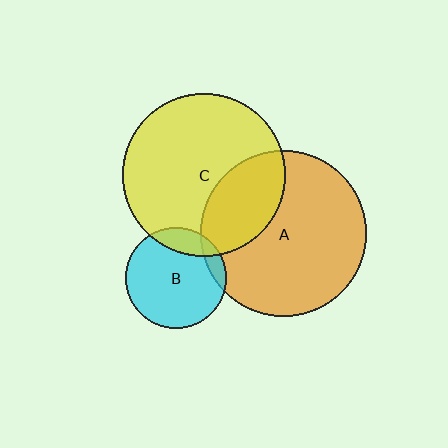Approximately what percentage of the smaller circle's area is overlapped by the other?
Approximately 30%.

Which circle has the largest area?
Circle A (orange).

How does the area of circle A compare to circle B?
Approximately 2.7 times.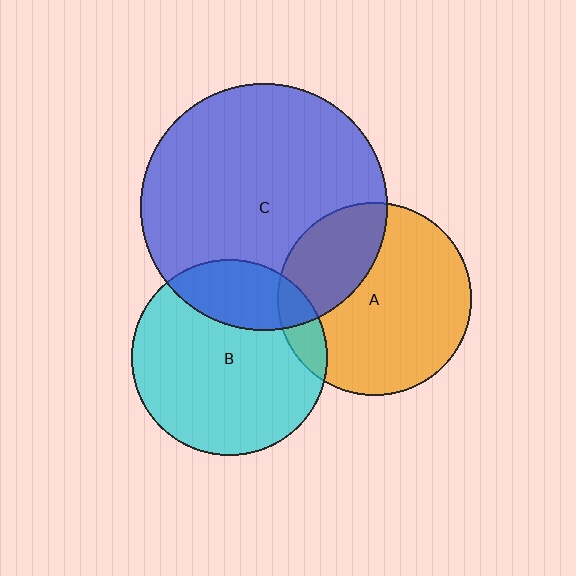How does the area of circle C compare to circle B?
Approximately 1.6 times.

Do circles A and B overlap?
Yes.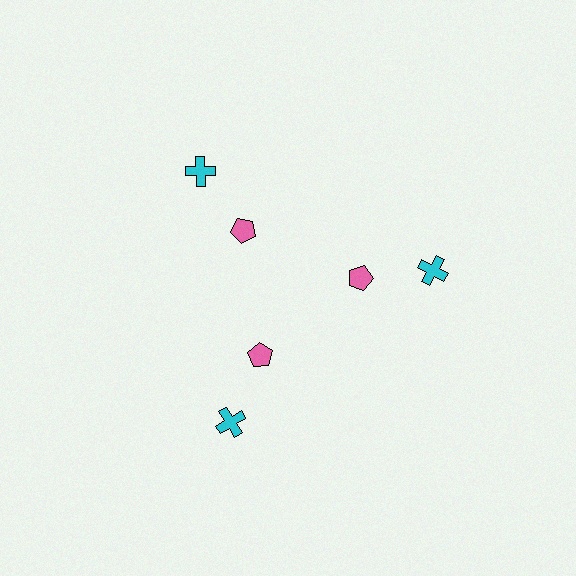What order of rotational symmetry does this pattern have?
This pattern has 3-fold rotational symmetry.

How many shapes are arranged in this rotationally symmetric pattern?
There are 6 shapes, arranged in 3 groups of 2.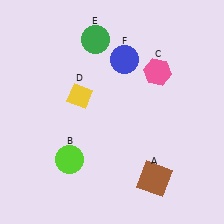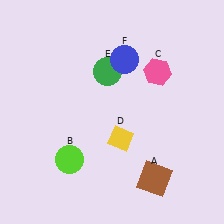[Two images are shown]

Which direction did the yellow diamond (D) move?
The yellow diamond (D) moved down.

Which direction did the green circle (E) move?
The green circle (E) moved down.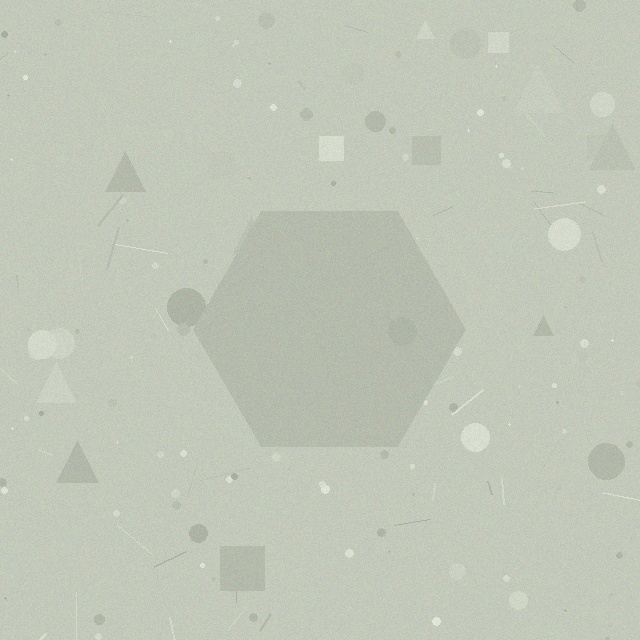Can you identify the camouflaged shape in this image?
The camouflaged shape is a hexagon.